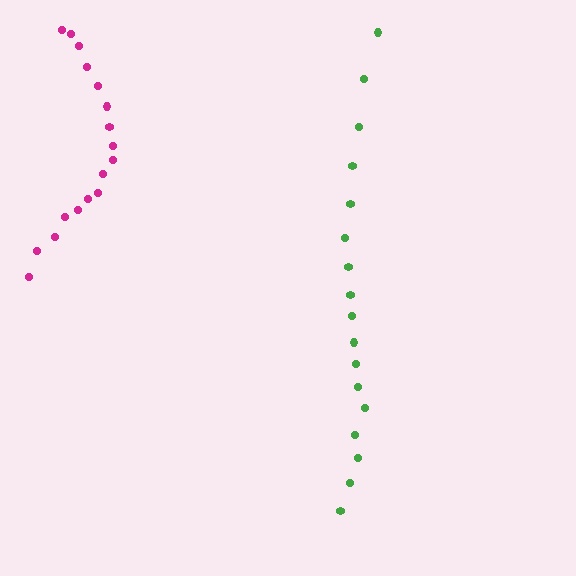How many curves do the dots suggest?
There are 2 distinct paths.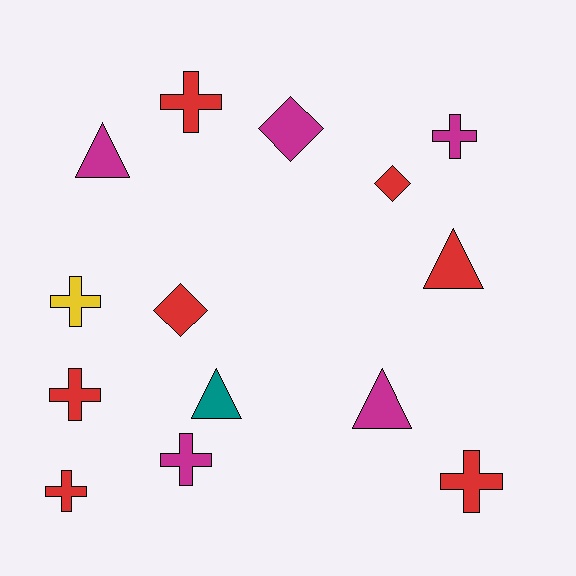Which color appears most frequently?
Red, with 7 objects.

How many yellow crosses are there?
There is 1 yellow cross.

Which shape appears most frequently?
Cross, with 7 objects.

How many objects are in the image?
There are 14 objects.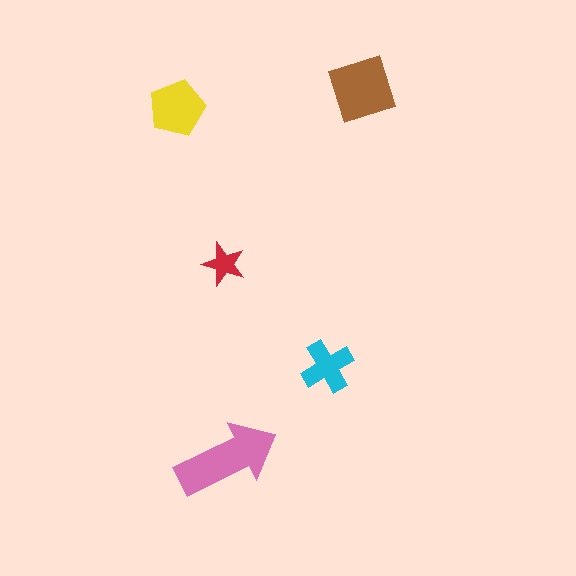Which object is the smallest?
The red star.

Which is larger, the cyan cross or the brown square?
The brown square.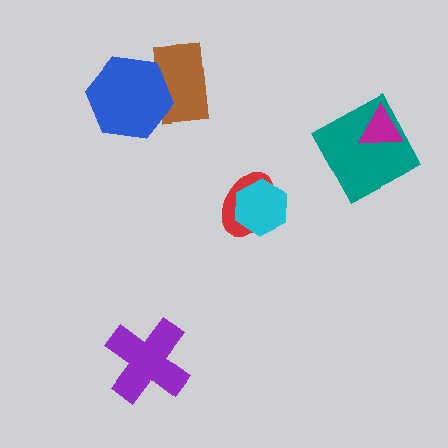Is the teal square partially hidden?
Yes, it is partially covered by another shape.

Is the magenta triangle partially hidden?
No, no other shape covers it.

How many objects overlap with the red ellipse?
1 object overlaps with the red ellipse.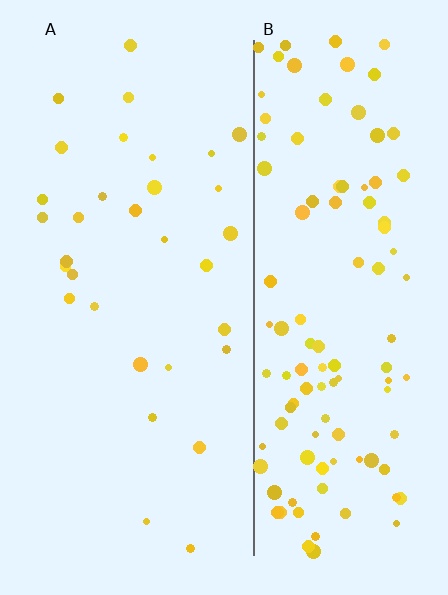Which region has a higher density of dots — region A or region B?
B (the right).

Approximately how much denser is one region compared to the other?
Approximately 3.6× — region B over region A.